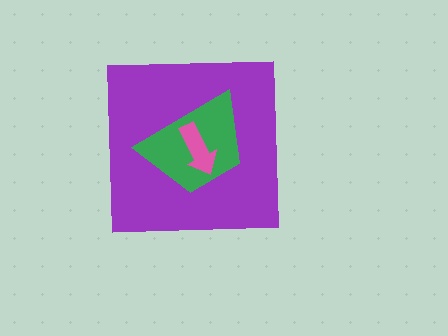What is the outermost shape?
The purple square.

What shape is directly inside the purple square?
The green trapezoid.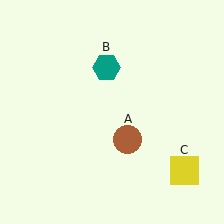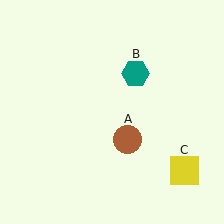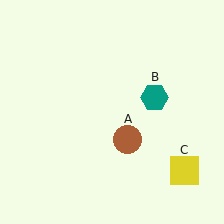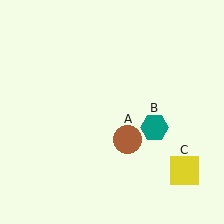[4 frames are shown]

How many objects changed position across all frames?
1 object changed position: teal hexagon (object B).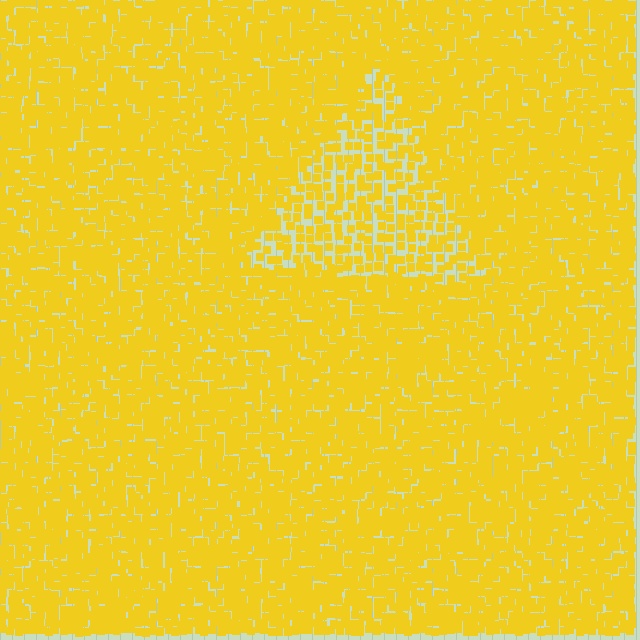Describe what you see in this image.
The image contains small yellow elements arranged at two different densities. A triangle-shaped region is visible where the elements are less densely packed than the surrounding area.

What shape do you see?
I see a triangle.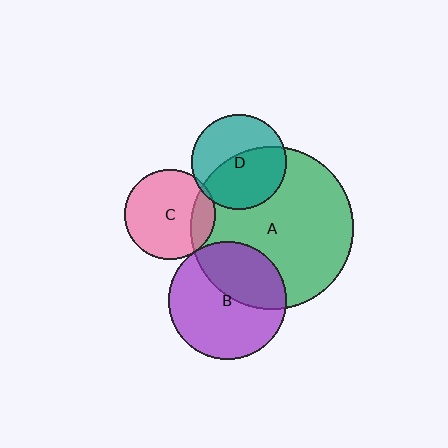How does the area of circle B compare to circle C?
Approximately 1.7 times.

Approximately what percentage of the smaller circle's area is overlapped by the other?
Approximately 5%.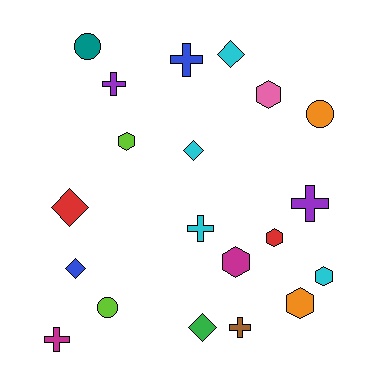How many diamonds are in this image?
There are 5 diamonds.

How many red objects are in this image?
There are 2 red objects.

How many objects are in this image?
There are 20 objects.